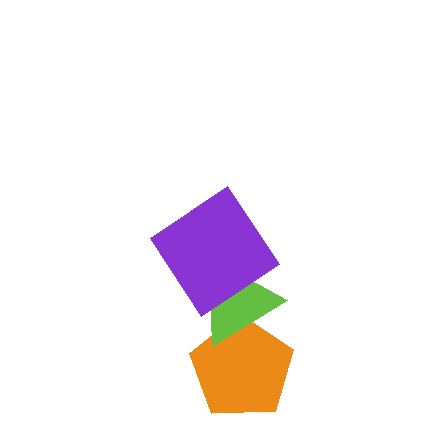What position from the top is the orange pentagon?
The orange pentagon is 3rd from the top.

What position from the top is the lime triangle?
The lime triangle is 2nd from the top.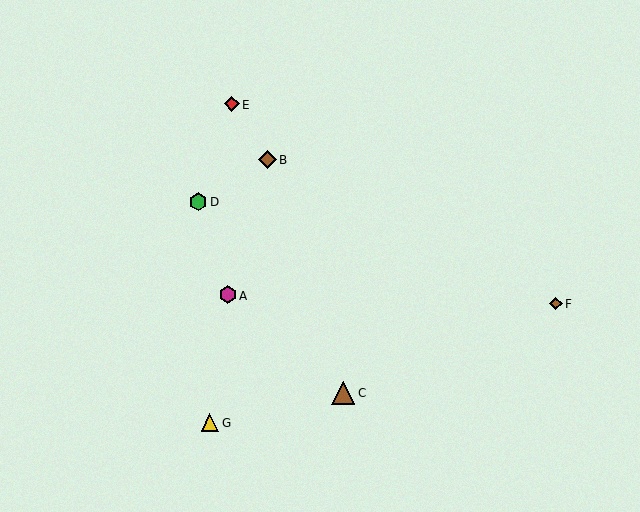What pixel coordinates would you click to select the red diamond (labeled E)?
Click at (232, 104) to select the red diamond E.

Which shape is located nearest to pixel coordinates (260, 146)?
The brown diamond (labeled B) at (267, 159) is nearest to that location.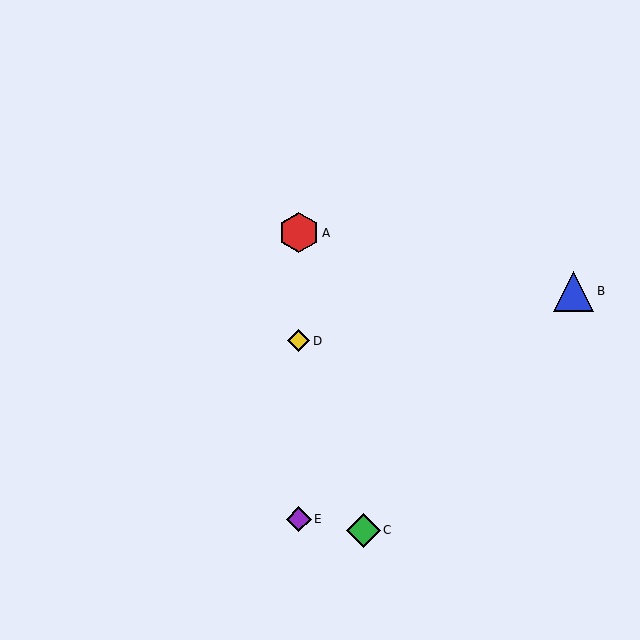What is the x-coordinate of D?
Object D is at x≈299.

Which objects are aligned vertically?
Objects A, D, E are aligned vertically.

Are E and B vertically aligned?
No, E is at x≈299 and B is at x≈574.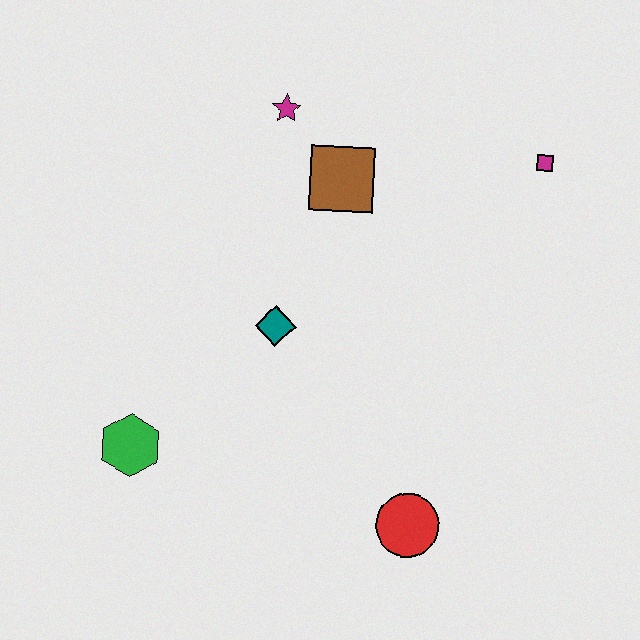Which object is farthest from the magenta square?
The green hexagon is farthest from the magenta square.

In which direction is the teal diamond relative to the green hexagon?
The teal diamond is to the right of the green hexagon.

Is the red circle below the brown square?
Yes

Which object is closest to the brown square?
The magenta star is closest to the brown square.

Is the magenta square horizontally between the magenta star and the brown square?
No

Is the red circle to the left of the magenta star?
No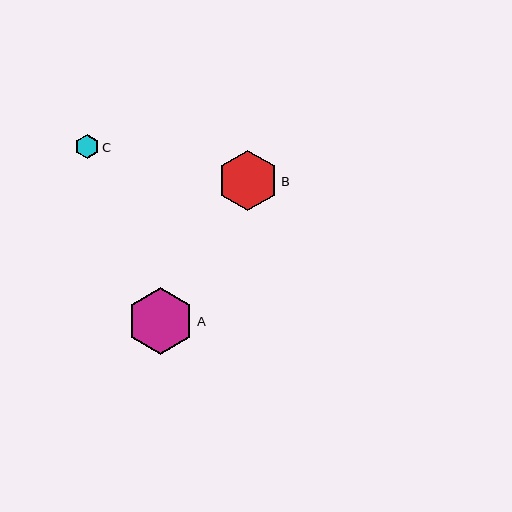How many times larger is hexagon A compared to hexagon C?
Hexagon A is approximately 2.8 times the size of hexagon C.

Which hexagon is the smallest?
Hexagon C is the smallest with a size of approximately 24 pixels.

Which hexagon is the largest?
Hexagon A is the largest with a size of approximately 67 pixels.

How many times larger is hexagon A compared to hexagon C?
Hexagon A is approximately 2.8 times the size of hexagon C.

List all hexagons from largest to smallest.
From largest to smallest: A, B, C.